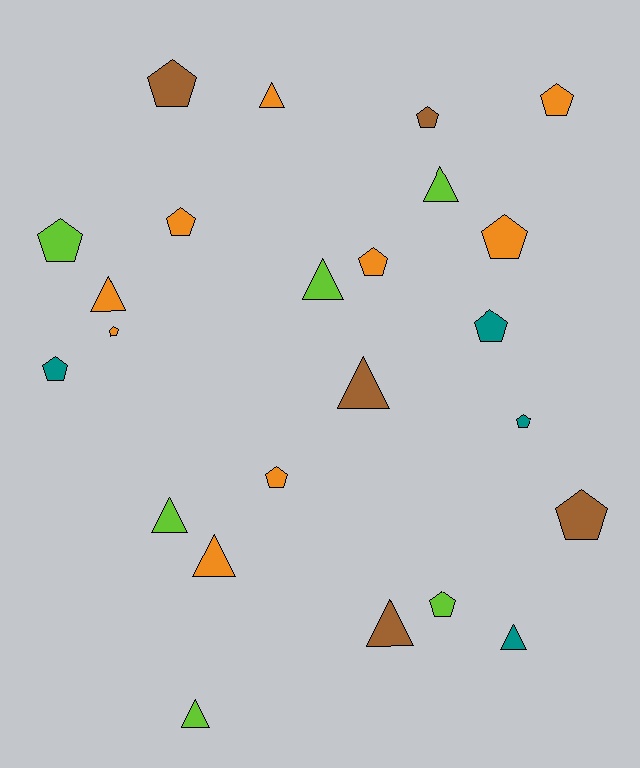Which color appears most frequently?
Orange, with 9 objects.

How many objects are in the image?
There are 24 objects.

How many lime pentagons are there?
There are 2 lime pentagons.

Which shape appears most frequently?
Pentagon, with 14 objects.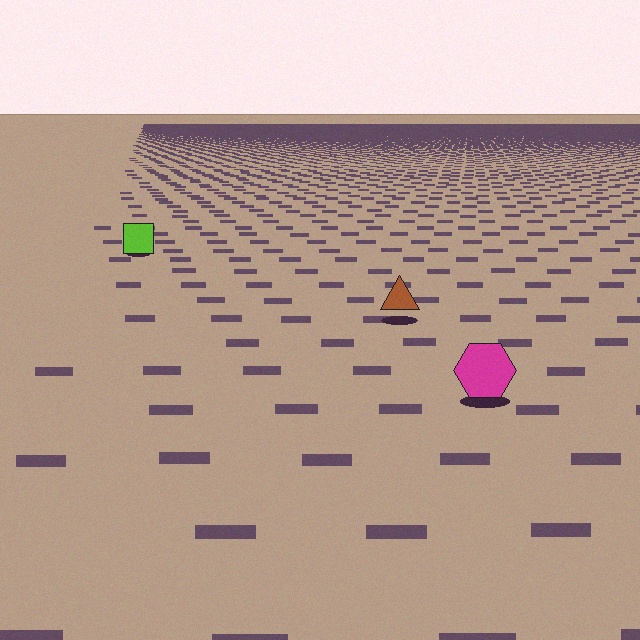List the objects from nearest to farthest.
From nearest to farthest: the magenta hexagon, the brown triangle, the lime square.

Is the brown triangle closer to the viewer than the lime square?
Yes. The brown triangle is closer — you can tell from the texture gradient: the ground texture is coarser near it.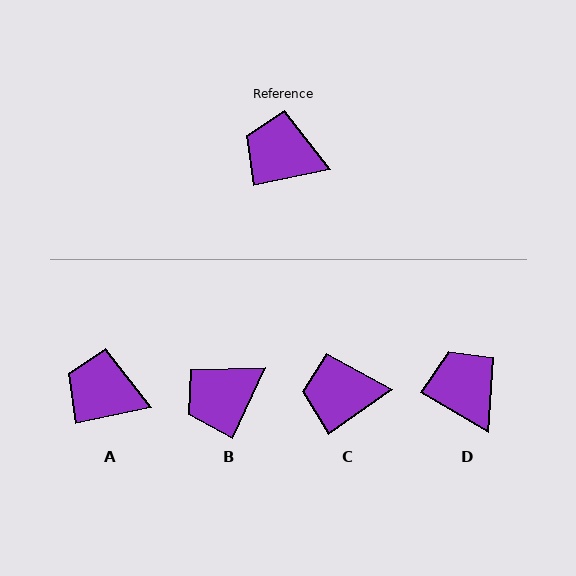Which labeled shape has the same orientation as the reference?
A.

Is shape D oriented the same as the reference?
No, it is off by about 42 degrees.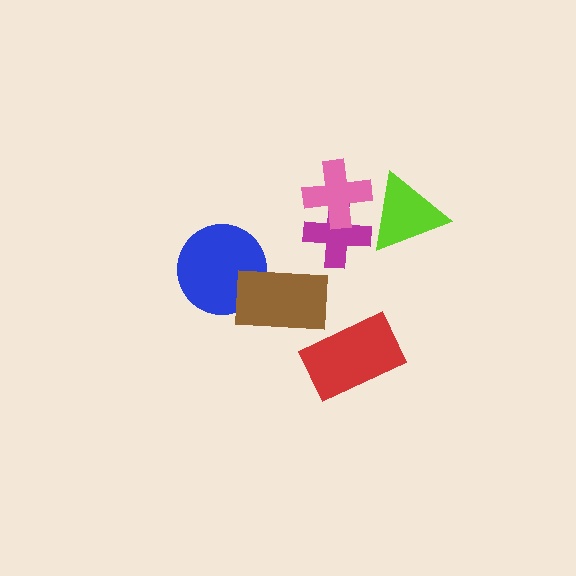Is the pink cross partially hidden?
No, no other shape covers it.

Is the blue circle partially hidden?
Yes, it is partially covered by another shape.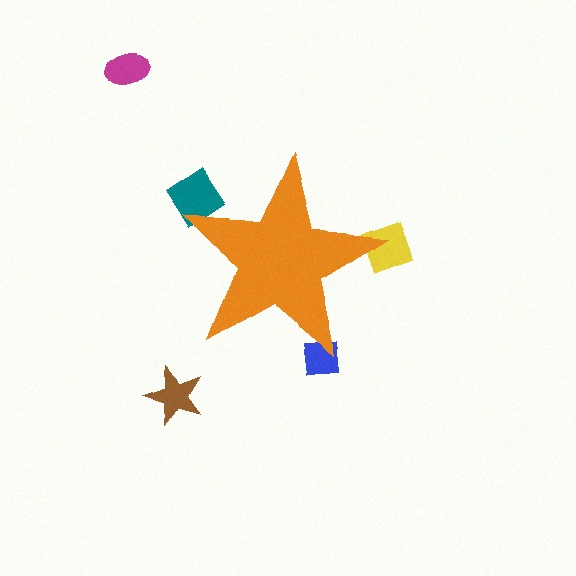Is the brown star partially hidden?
No, the brown star is fully visible.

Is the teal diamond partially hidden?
Yes, the teal diamond is partially hidden behind the orange star.